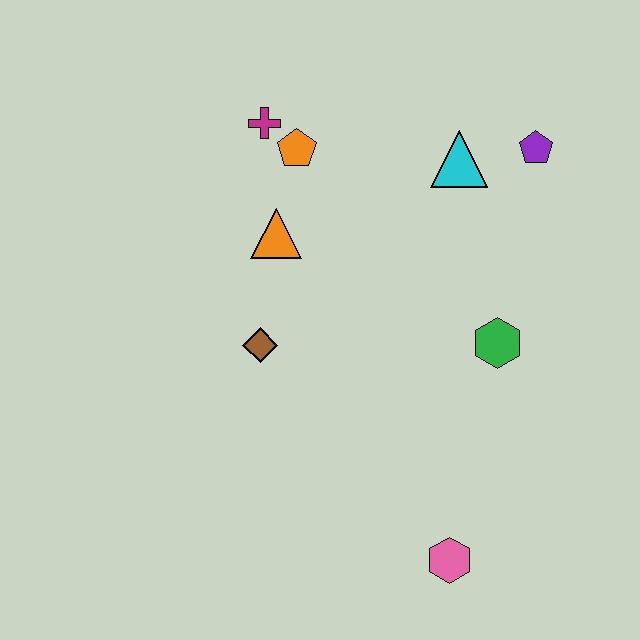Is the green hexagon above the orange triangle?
No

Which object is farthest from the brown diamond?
The purple pentagon is farthest from the brown diamond.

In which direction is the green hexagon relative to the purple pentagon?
The green hexagon is below the purple pentagon.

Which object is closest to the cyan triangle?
The purple pentagon is closest to the cyan triangle.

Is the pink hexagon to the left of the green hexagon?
Yes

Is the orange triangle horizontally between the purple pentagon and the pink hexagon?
No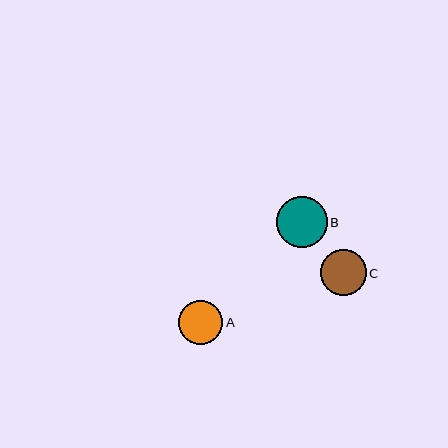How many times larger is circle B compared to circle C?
Circle B is approximately 1.1 times the size of circle C.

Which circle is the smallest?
Circle A is the smallest with a size of approximately 44 pixels.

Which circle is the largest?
Circle B is the largest with a size of approximately 51 pixels.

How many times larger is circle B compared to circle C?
Circle B is approximately 1.1 times the size of circle C.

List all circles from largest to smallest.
From largest to smallest: B, C, A.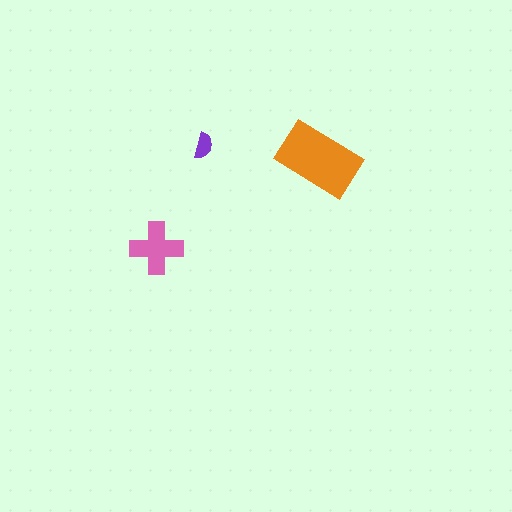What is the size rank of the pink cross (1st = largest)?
2nd.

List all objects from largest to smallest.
The orange rectangle, the pink cross, the purple semicircle.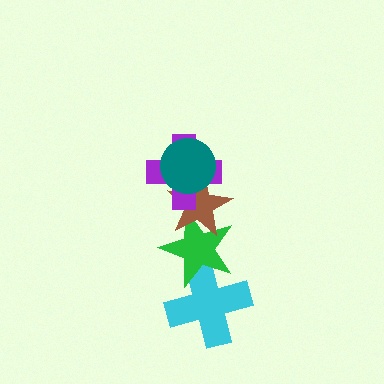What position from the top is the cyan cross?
The cyan cross is 5th from the top.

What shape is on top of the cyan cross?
The green star is on top of the cyan cross.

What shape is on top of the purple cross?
The teal circle is on top of the purple cross.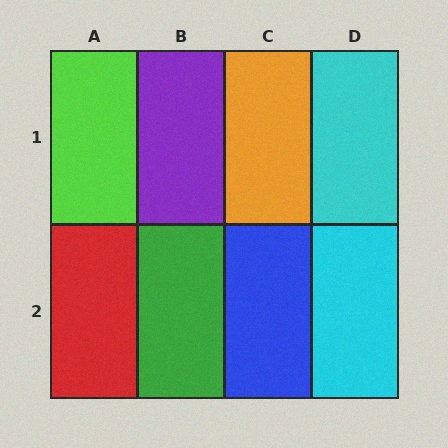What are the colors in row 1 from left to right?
Lime, purple, orange, cyan.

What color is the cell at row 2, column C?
Blue.